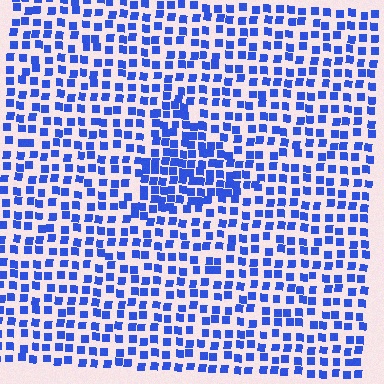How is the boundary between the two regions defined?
The boundary is defined by a change in element density (approximately 1.7x ratio). All elements are the same color, size, and shape.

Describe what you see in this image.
The image contains small blue elements arranged at two different densities. A triangle-shaped region is visible where the elements are more densely packed than the surrounding area.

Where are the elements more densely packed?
The elements are more densely packed inside the triangle boundary.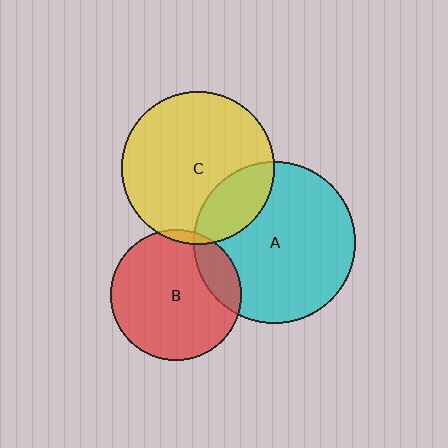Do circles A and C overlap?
Yes.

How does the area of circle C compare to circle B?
Approximately 1.4 times.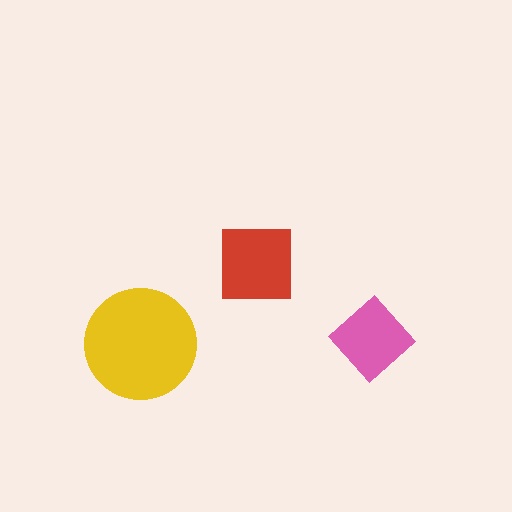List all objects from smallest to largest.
The pink diamond, the red square, the yellow circle.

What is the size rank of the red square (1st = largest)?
2nd.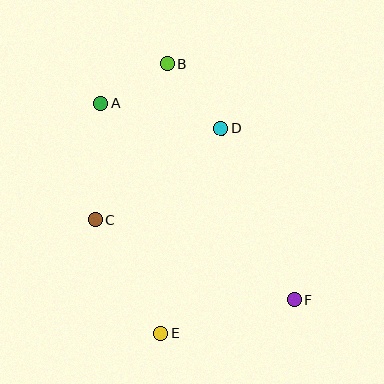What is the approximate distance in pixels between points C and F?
The distance between C and F is approximately 214 pixels.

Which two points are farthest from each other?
Points A and F are farthest from each other.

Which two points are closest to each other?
Points A and B are closest to each other.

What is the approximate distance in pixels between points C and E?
The distance between C and E is approximately 131 pixels.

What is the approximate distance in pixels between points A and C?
The distance between A and C is approximately 117 pixels.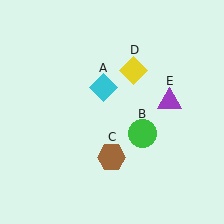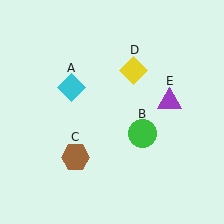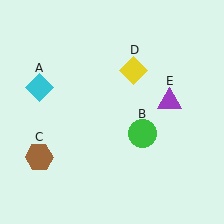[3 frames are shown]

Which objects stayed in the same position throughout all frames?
Green circle (object B) and yellow diamond (object D) and purple triangle (object E) remained stationary.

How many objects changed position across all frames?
2 objects changed position: cyan diamond (object A), brown hexagon (object C).